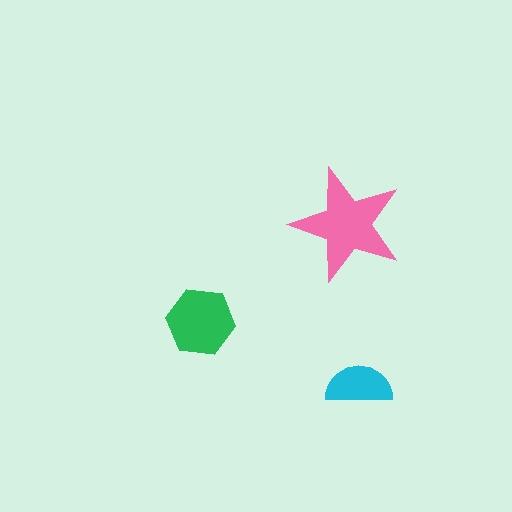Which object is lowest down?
The cyan semicircle is bottommost.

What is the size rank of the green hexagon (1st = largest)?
2nd.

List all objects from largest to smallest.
The pink star, the green hexagon, the cyan semicircle.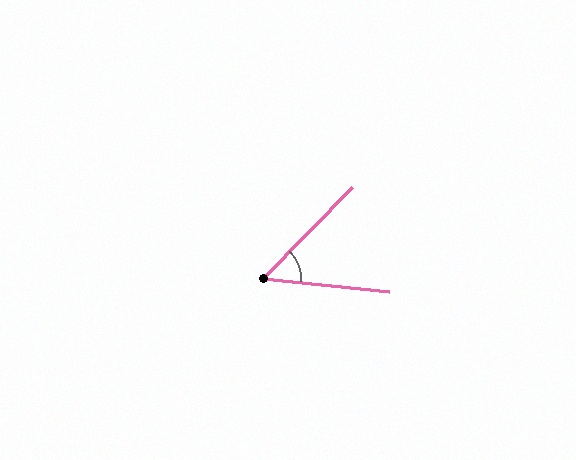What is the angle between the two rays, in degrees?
Approximately 51 degrees.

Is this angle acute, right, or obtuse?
It is acute.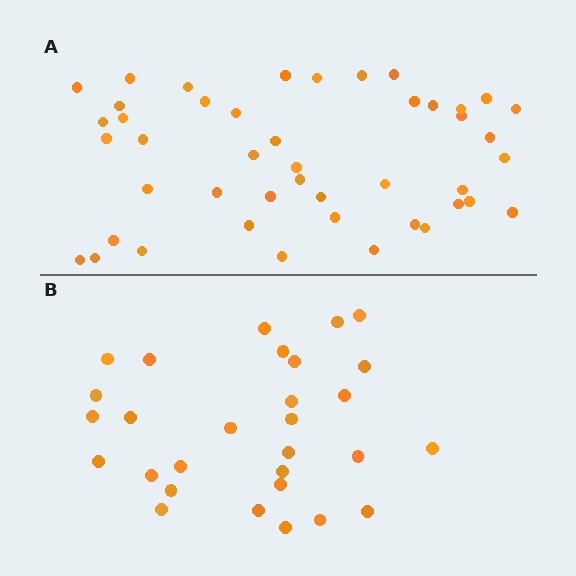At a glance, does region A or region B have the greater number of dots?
Region A (the top region) has more dots.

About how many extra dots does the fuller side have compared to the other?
Region A has approximately 15 more dots than region B.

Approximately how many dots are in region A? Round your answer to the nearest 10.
About 40 dots. (The exact count is 45, which rounds to 40.)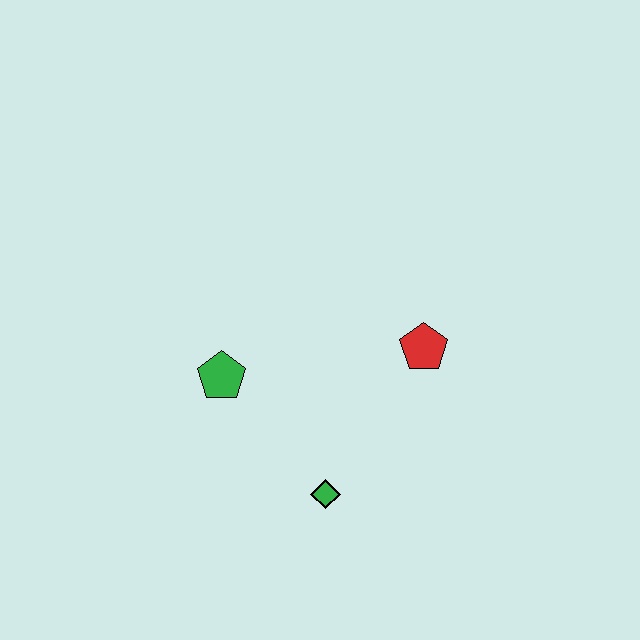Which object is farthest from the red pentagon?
The green pentagon is farthest from the red pentagon.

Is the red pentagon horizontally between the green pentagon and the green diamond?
No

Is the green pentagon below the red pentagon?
Yes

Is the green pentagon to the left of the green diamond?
Yes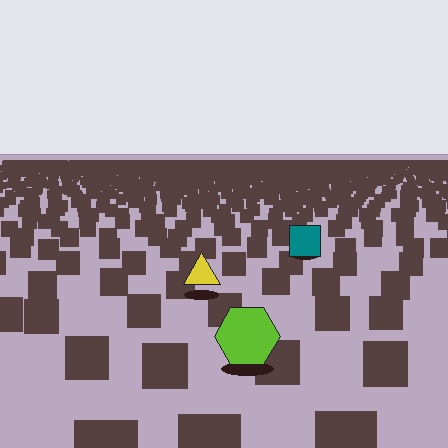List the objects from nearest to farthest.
From nearest to farthest: the lime hexagon, the yellow triangle, the teal square.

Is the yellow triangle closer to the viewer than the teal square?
Yes. The yellow triangle is closer — you can tell from the texture gradient: the ground texture is coarser near it.